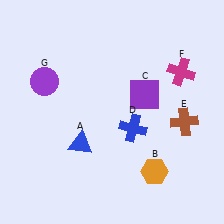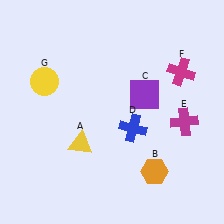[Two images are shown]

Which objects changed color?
A changed from blue to yellow. E changed from brown to magenta. G changed from purple to yellow.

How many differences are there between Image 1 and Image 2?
There are 3 differences between the two images.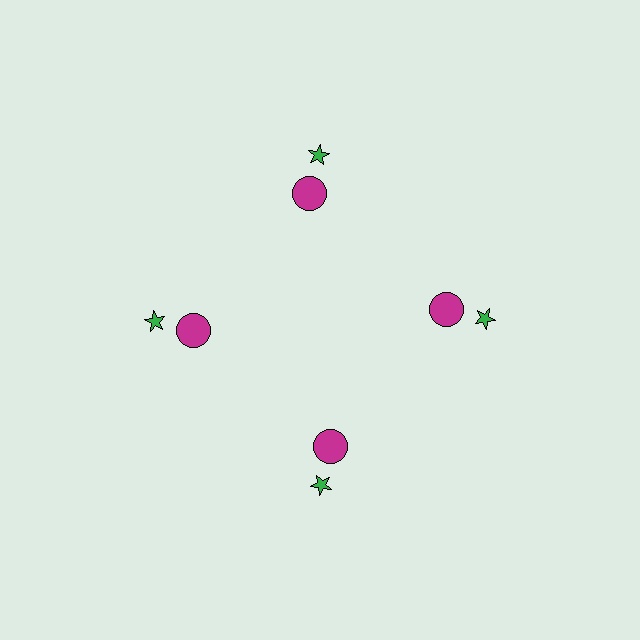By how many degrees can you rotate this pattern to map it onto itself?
The pattern maps onto itself every 90 degrees of rotation.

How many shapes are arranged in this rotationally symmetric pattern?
There are 8 shapes, arranged in 4 groups of 2.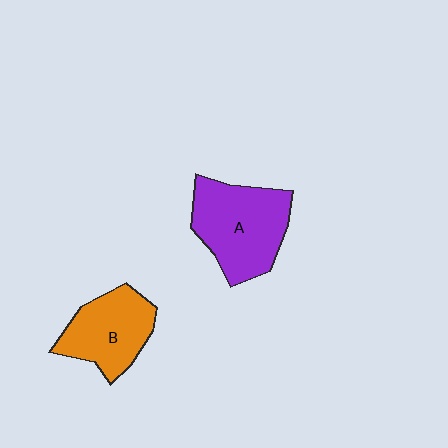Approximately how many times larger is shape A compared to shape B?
Approximately 1.3 times.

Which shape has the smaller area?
Shape B (orange).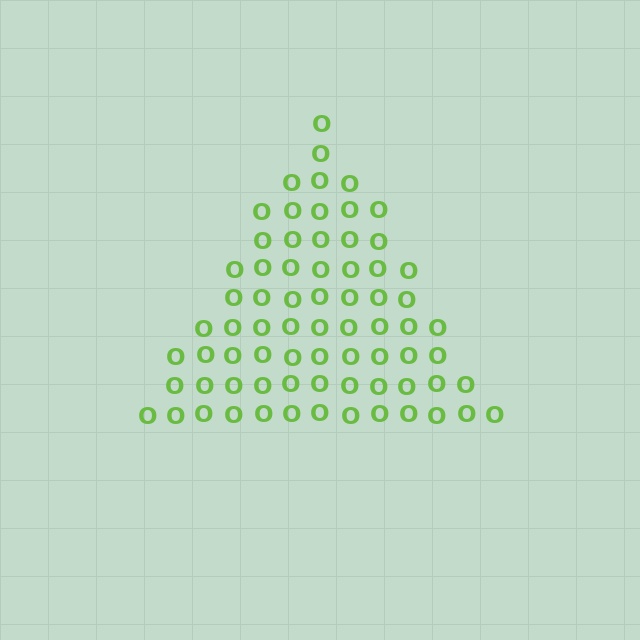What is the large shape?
The large shape is a triangle.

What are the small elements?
The small elements are letter O's.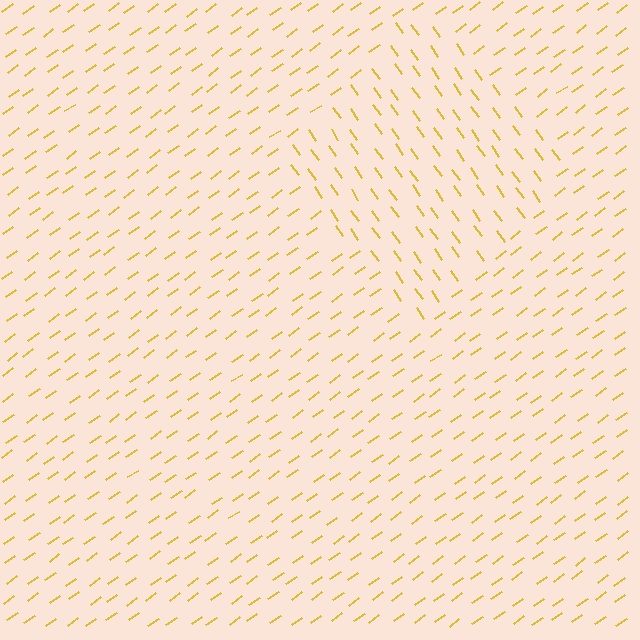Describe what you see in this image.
The image is filled with small yellow line segments. A diamond region in the image has lines oriented differently from the surrounding lines, creating a visible texture boundary.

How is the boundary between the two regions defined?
The boundary is defined purely by a change in line orientation (approximately 90 degrees difference). All lines are the same color and thickness.